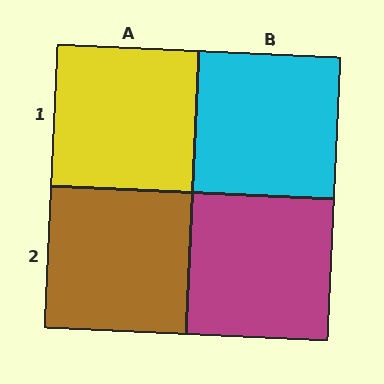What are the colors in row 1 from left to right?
Yellow, cyan.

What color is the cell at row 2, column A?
Brown.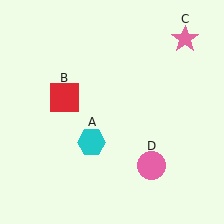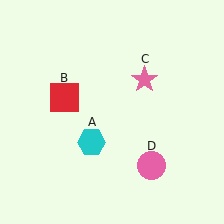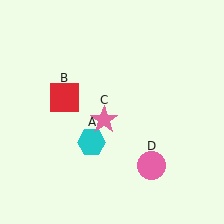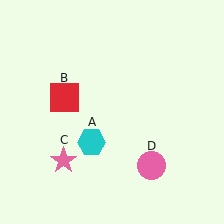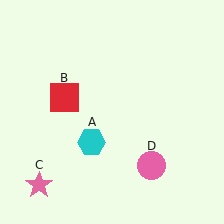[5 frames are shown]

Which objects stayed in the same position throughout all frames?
Cyan hexagon (object A) and red square (object B) and pink circle (object D) remained stationary.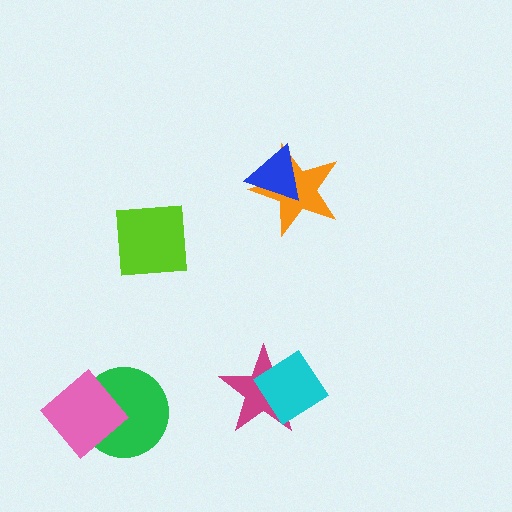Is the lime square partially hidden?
No, no other shape covers it.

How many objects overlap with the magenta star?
1 object overlaps with the magenta star.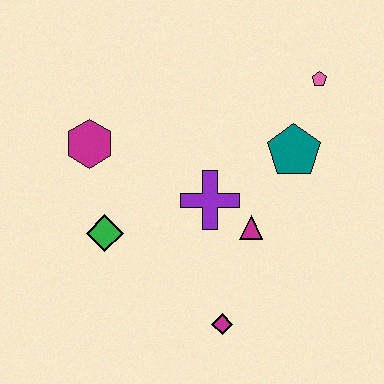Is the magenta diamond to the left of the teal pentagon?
Yes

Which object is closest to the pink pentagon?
The teal pentagon is closest to the pink pentagon.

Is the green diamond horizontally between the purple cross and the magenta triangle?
No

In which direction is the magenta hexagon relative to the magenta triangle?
The magenta hexagon is to the left of the magenta triangle.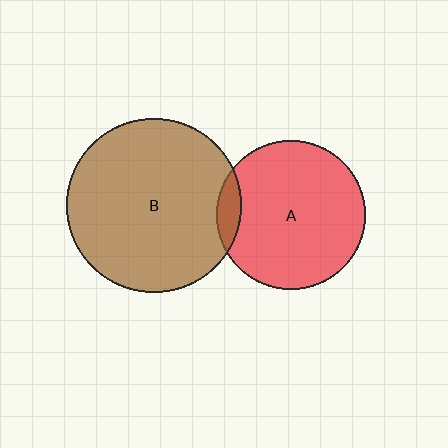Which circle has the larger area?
Circle B (brown).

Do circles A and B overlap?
Yes.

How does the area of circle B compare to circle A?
Approximately 1.4 times.